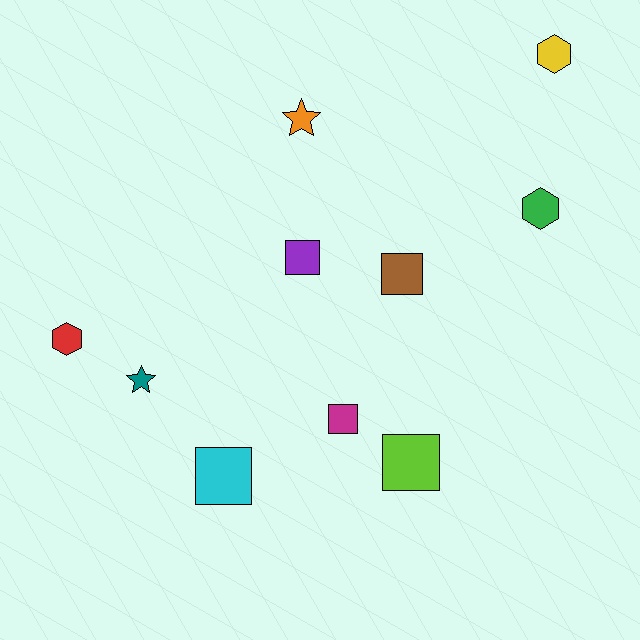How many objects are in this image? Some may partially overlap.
There are 10 objects.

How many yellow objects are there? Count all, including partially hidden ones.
There is 1 yellow object.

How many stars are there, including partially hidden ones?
There are 2 stars.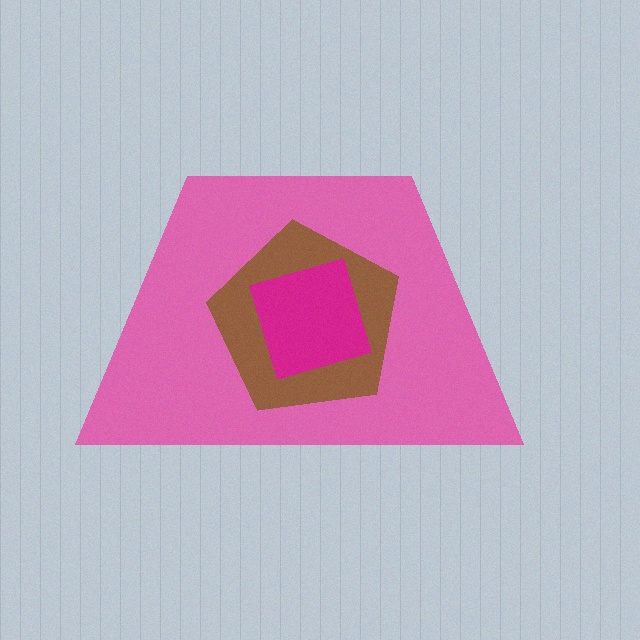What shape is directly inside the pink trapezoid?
The brown pentagon.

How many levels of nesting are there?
3.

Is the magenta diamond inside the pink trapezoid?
Yes.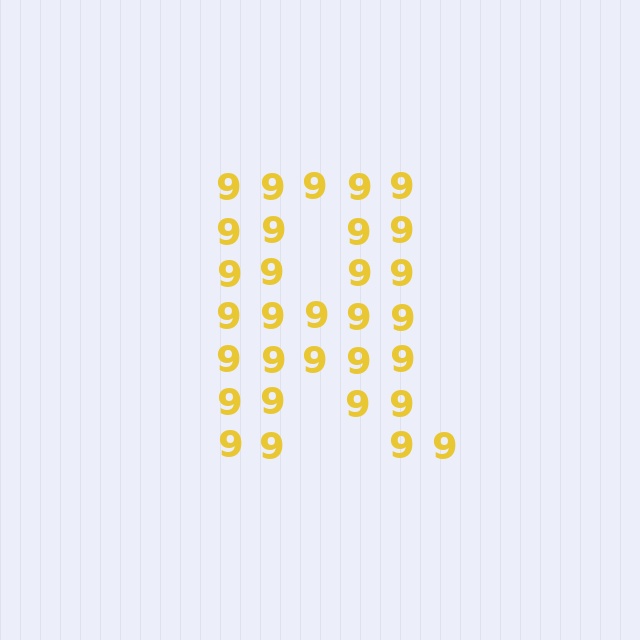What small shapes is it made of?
It is made of small digit 9's.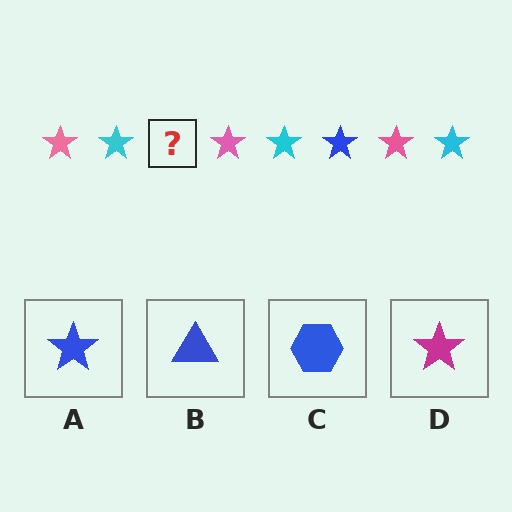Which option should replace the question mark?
Option A.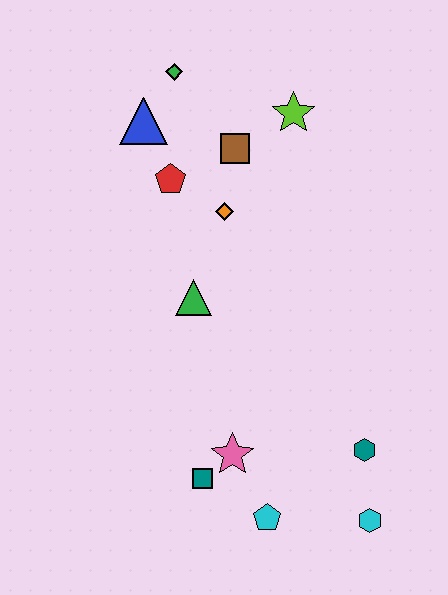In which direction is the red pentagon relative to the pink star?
The red pentagon is above the pink star.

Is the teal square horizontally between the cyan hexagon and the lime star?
No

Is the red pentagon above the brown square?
No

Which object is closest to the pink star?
The teal square is closest to the pink star.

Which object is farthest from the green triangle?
The cyan hexagon is farthest from the green triangle.